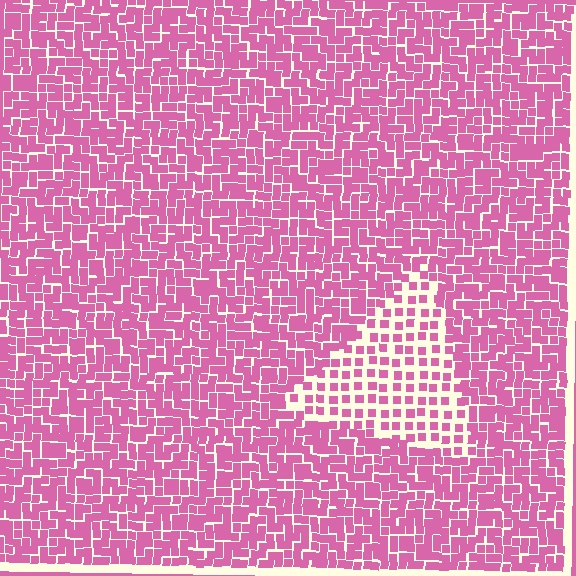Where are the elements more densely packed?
The elements are more densely packed outside the triangle boundary.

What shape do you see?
I see a triangle.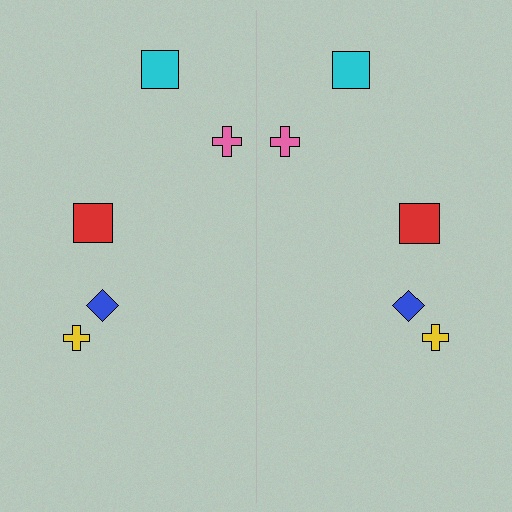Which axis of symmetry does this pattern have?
The pattern has a vertical axis of symmetry running through the center of the image.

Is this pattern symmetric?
Yes, this pattern has bilateral (reflection) symmetry.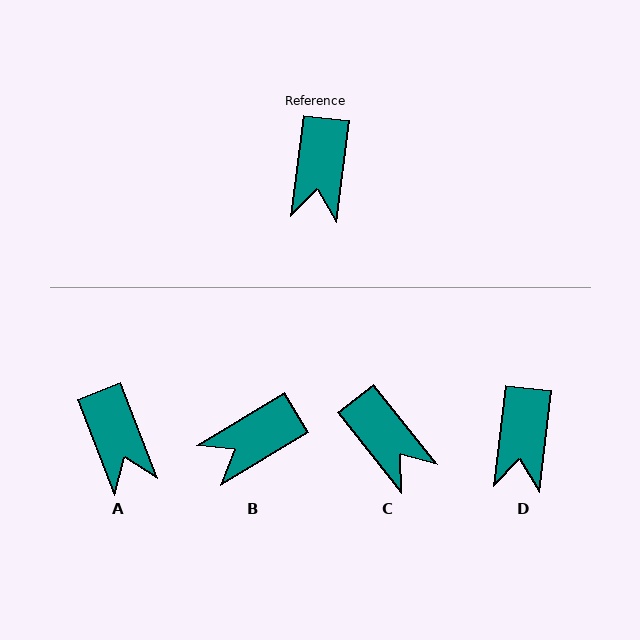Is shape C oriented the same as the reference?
No, it is off by about 45 degrees.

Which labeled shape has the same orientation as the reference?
D.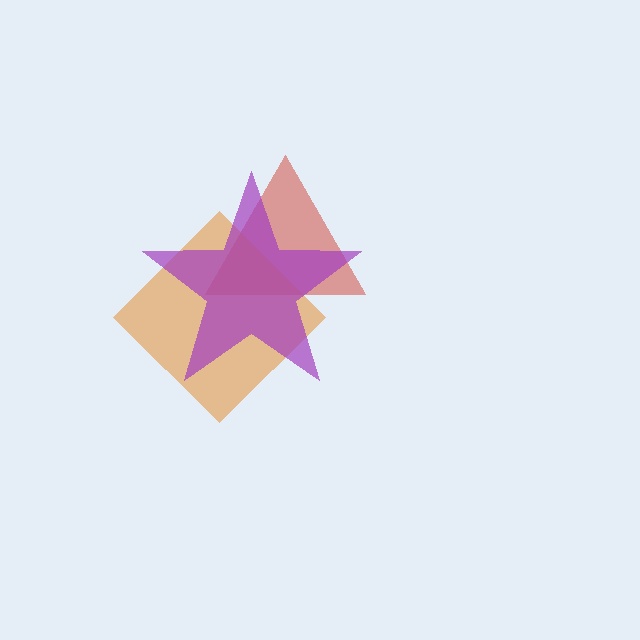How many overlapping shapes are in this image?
There are 3 overlapping shapes in the image.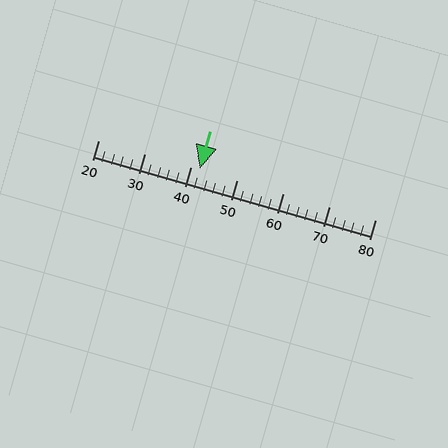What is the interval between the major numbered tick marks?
The major tick marks are spaced 10 units apart.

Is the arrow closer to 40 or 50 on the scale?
The arrow is closer to 40.